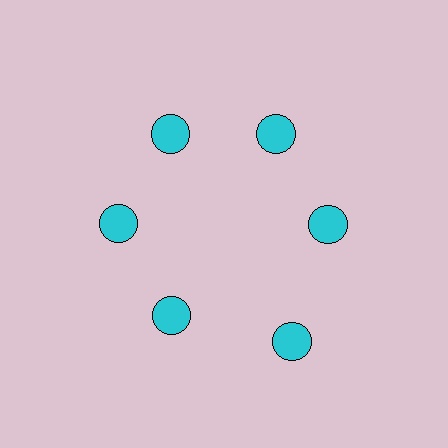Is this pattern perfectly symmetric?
No. The 6 cyan circles are arranged in a ring, but one element near the 5 o'clock position is pushed outward from the center, breaking the 6-fold rotational symmetry.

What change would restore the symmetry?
The symmetry would be restored by moving it inward, back onto the ring so that all 6 circles sit at equal angles and equal distance from the center.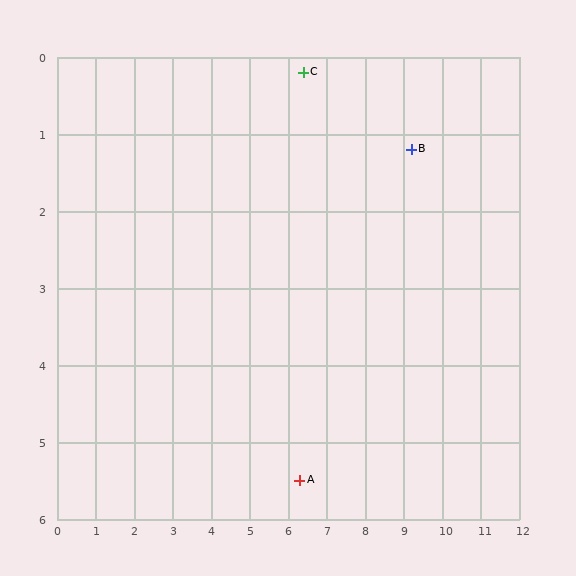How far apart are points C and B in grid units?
Points C and B are about 3.0 grid units apart.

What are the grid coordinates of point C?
Point C is at approximately (6.4, 0.2).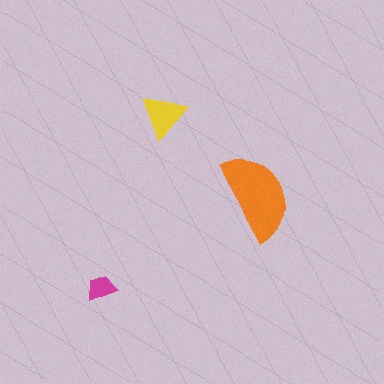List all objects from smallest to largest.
The magenta trapezoid, the yellow triangle, the orange semicircle.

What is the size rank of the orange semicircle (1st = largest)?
1st.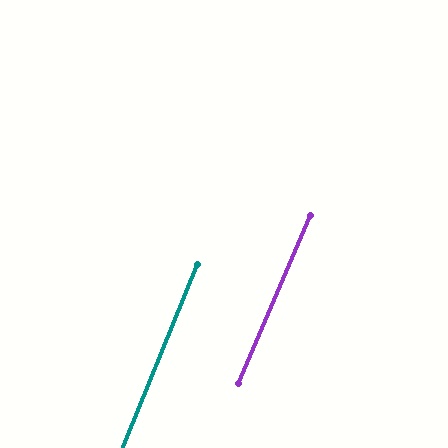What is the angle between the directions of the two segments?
Approximately 1 degree.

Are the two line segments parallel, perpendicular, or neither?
Parallel — their directions differ by only 0.8°.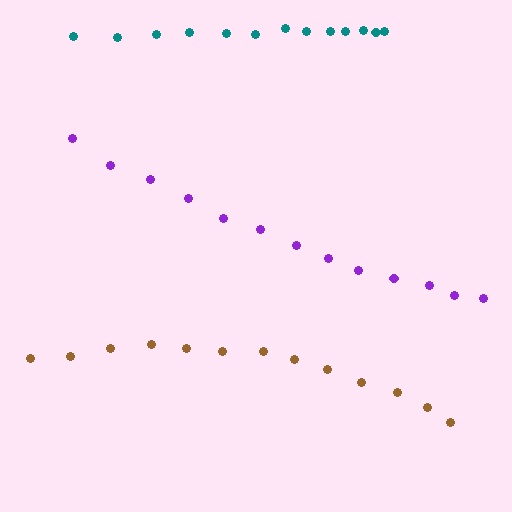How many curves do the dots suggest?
There are 3 distinct paths.